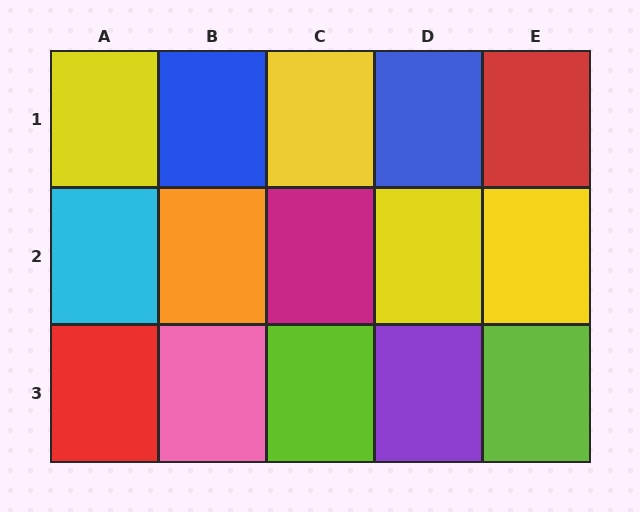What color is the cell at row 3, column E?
Lime.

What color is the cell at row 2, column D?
Yellow.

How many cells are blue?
2 cells are blue.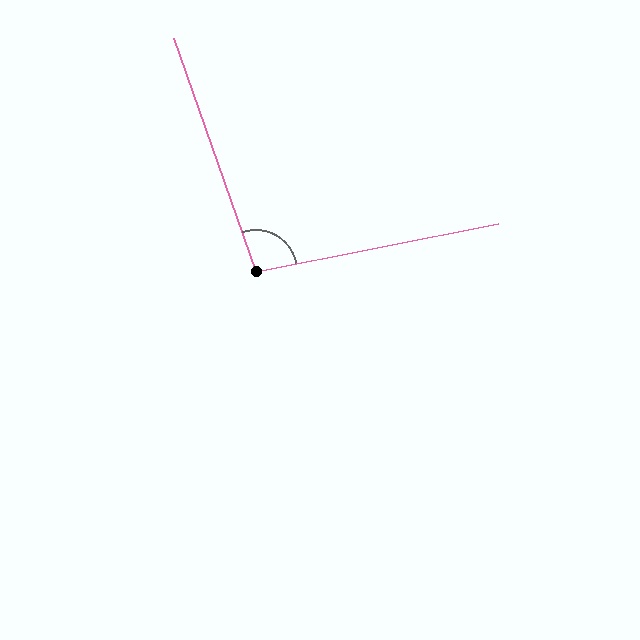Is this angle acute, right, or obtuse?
It is obtuse.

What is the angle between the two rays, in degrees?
Approximately 98 degrees.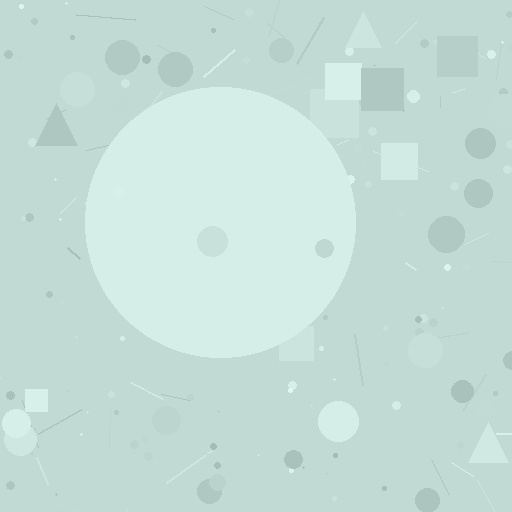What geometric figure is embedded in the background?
A circle is embedded in the background.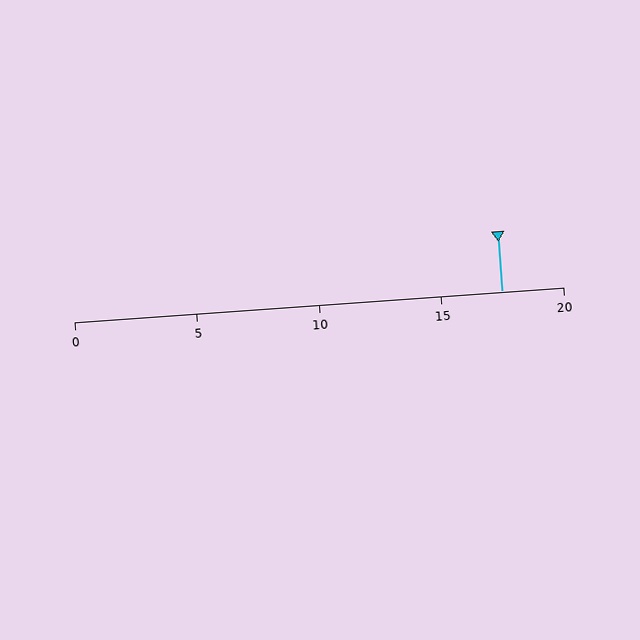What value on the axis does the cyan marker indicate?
The marker indicates approximately 17.5.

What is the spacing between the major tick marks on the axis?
The major ticks are spaced 5 apart.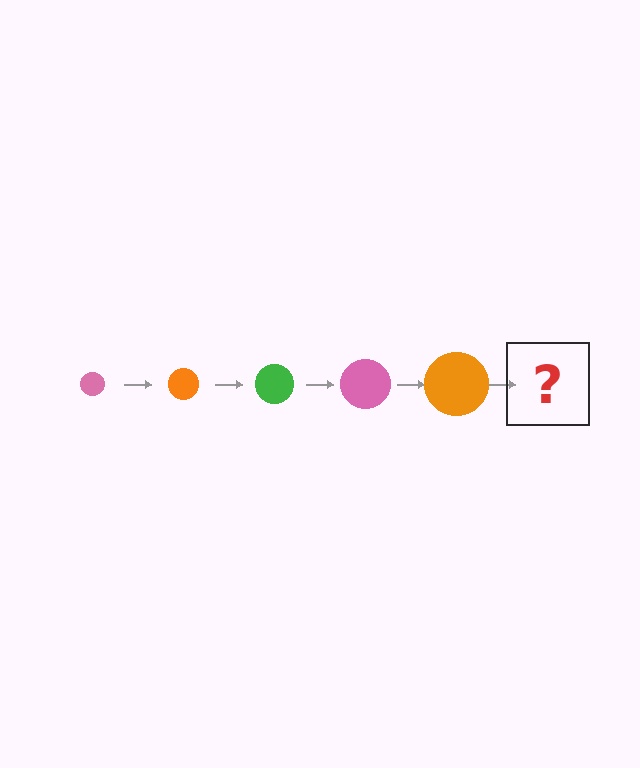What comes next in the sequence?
The next element should be a green circle, larger than the previous one.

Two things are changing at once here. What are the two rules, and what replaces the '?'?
The two rules are that the circle grows larger each step and the color cycles through pink, orange, and green. The '?' should be a green circle, larger than the previous one.